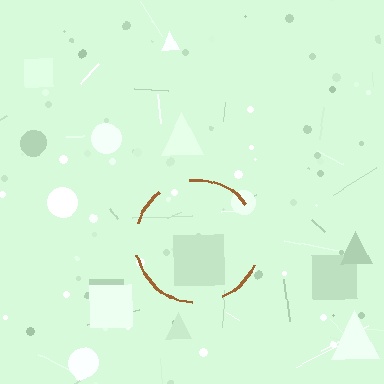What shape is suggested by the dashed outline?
The dashed outline suggests a circle.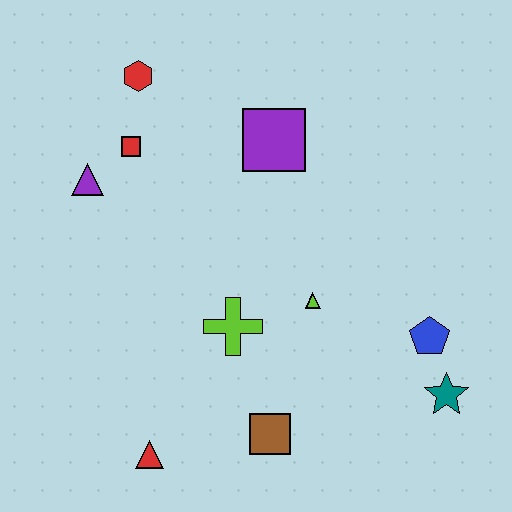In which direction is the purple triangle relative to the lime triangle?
The purple triangle is to the left of the lime triangle.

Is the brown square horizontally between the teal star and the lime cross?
Yes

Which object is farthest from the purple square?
The red triangle is farthest from the purple square.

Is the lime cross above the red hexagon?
No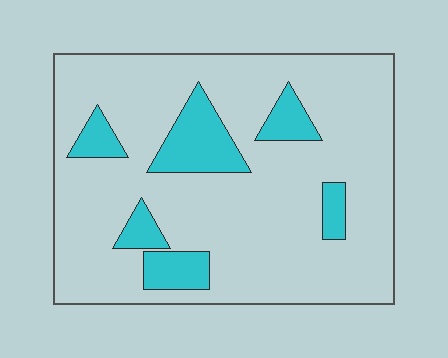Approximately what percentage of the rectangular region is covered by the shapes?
Approximately 15%.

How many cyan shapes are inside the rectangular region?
6.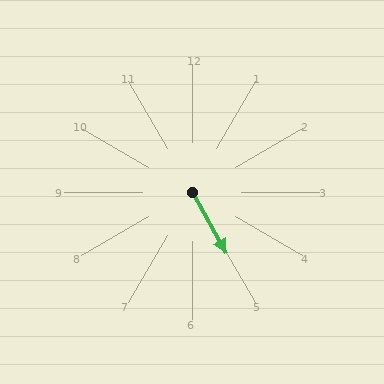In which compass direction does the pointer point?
Southeast.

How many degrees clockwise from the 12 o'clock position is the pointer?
Approximately 151 degrees.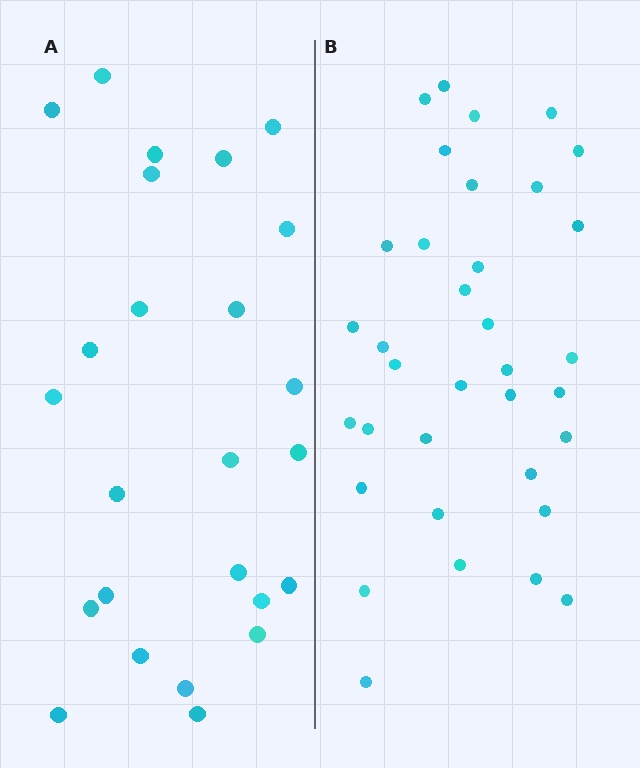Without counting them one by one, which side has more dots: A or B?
Region B (the right region) has more dots.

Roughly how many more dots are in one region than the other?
Region B has roughly 10 or so more dots than region A.